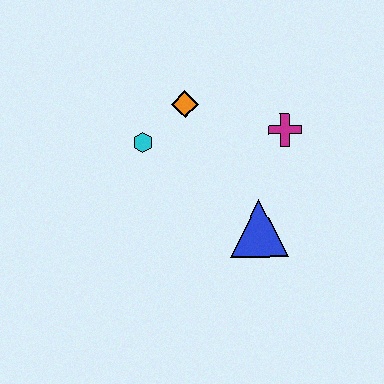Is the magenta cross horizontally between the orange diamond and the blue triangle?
No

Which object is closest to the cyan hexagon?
The orange diamond is closest to the cyan hexagon.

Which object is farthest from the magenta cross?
The cyan hexagon is farthest from the magenta cross.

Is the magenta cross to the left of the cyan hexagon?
No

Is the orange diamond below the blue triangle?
No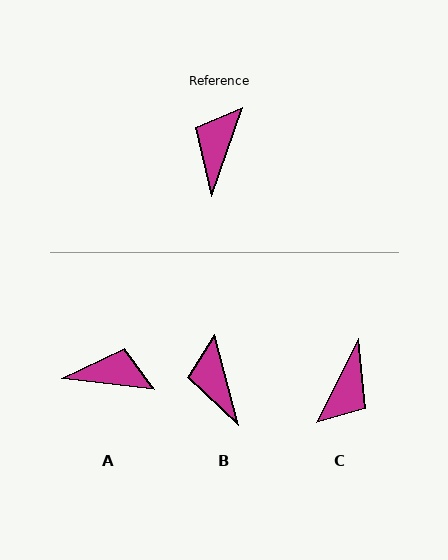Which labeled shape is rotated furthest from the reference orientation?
C, about 172 degrees away.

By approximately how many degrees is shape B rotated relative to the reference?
Approximately 34 degrees counter-clockwise.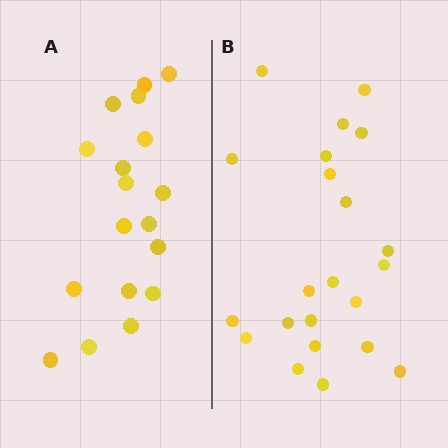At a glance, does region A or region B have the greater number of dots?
Region B (the right region) has more dots.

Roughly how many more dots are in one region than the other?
Region B has about 4 more dots than region A.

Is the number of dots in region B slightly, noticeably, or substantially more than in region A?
Region B has only slightly more — the two regions are fairly close. The ratio is roughly 1.2 to 1.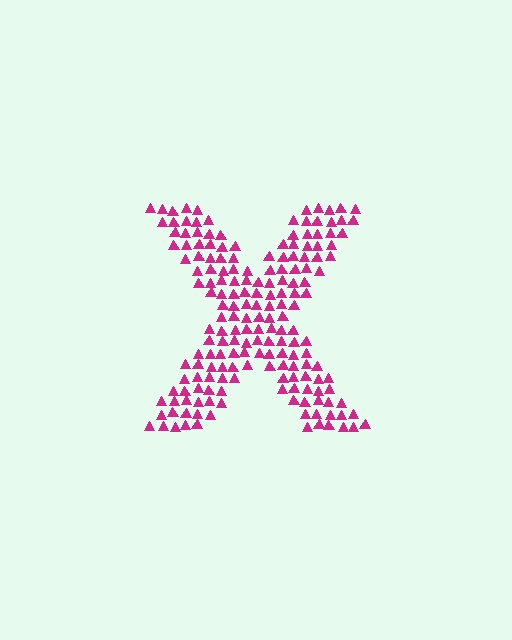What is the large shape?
The large shape is the letter X.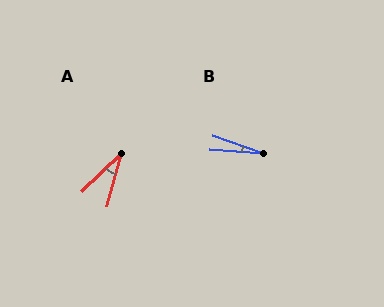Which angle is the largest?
A, at approximately 31 degrees.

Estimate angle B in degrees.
Approximately 16 degrees.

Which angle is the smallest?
B, at approximately 16 degrees.